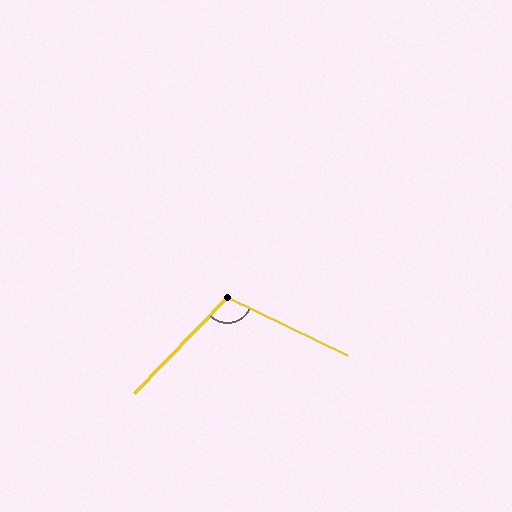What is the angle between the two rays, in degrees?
Approximately 109 degrees.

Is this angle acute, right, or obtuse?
It is obtuse.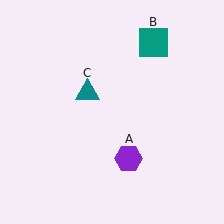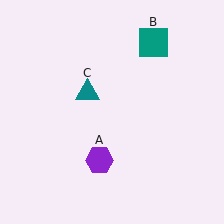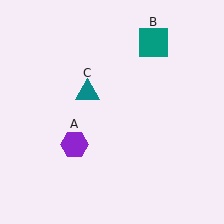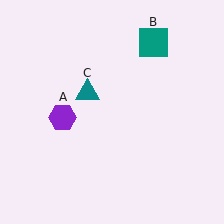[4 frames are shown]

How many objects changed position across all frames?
1 object changed position: purple hexagon (object A).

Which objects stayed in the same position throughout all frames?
Teal square (object B) and teal triangle (object C) remained stationary.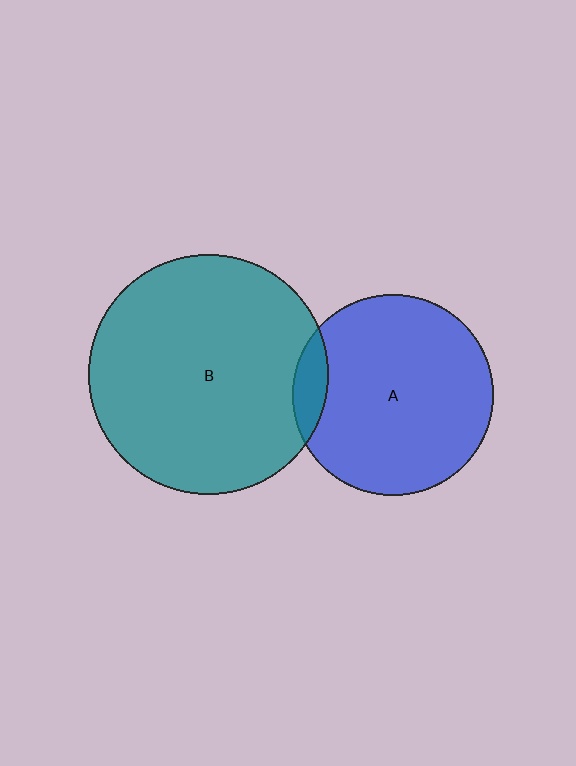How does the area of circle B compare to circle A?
Approximately 1.4 times.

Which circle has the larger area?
Circle B (teal).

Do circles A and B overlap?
Yes.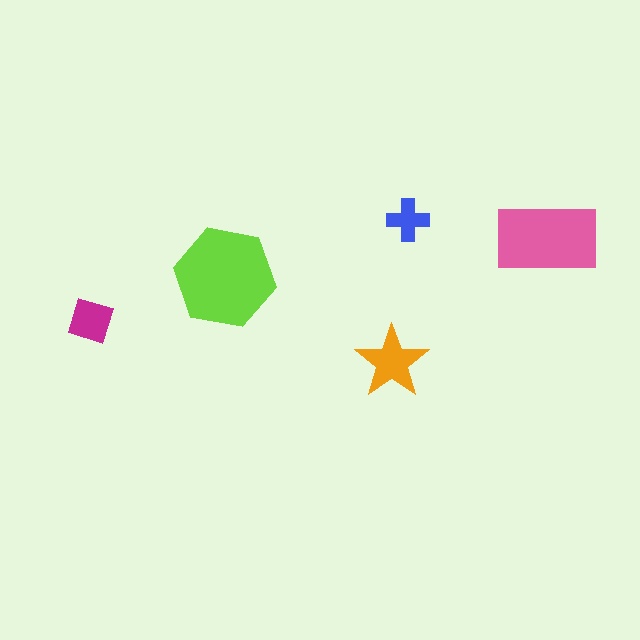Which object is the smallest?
The blue cross.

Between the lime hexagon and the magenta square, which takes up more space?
The lime hexagon.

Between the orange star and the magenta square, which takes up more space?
The orange star.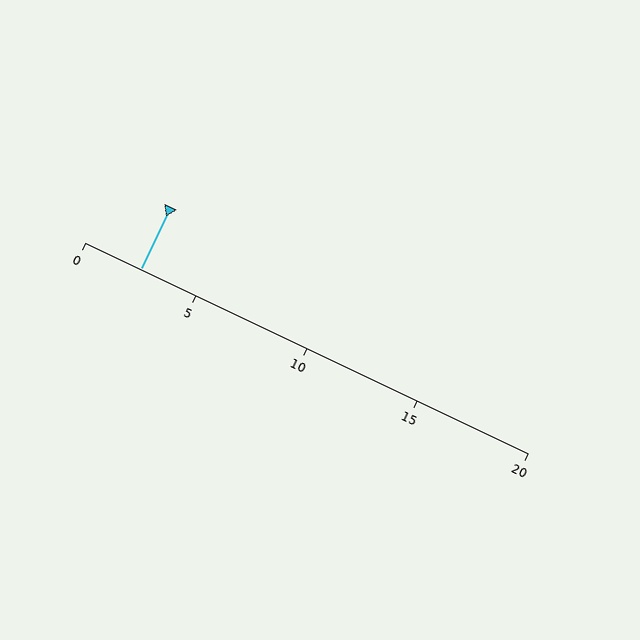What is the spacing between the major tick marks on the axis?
The major ticks are spaced 5 apart.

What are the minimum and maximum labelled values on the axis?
The axis runs from 0 to 20.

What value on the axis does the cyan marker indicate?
The marker indicates approximately 2.5.